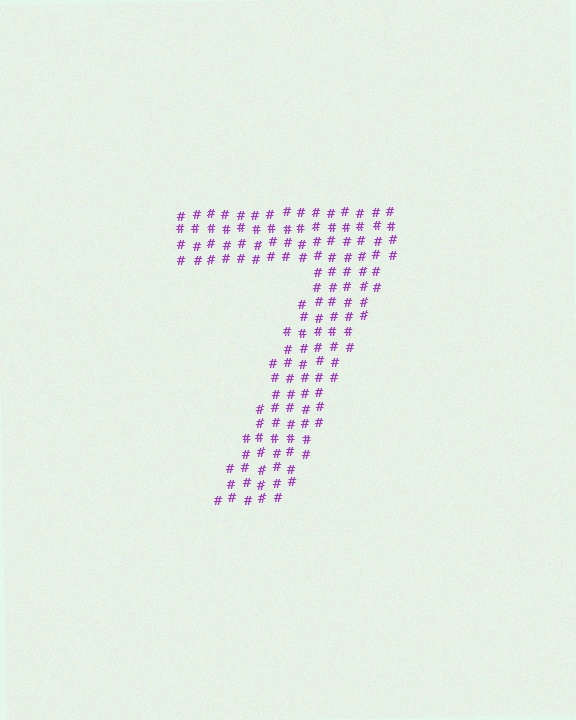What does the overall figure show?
The overall figure shows the digit 7.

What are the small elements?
The small elements are hash symbols.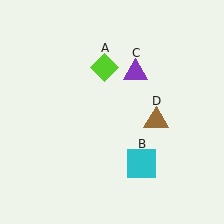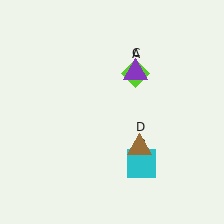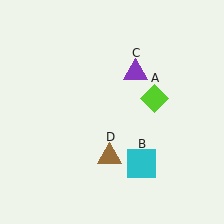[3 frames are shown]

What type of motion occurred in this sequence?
The lime diamond (object A), brown triangle (object D) rotated clockwise around the center of the scene.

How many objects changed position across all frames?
2 objects changed position: lime diamond (object A), brown triangle (object D).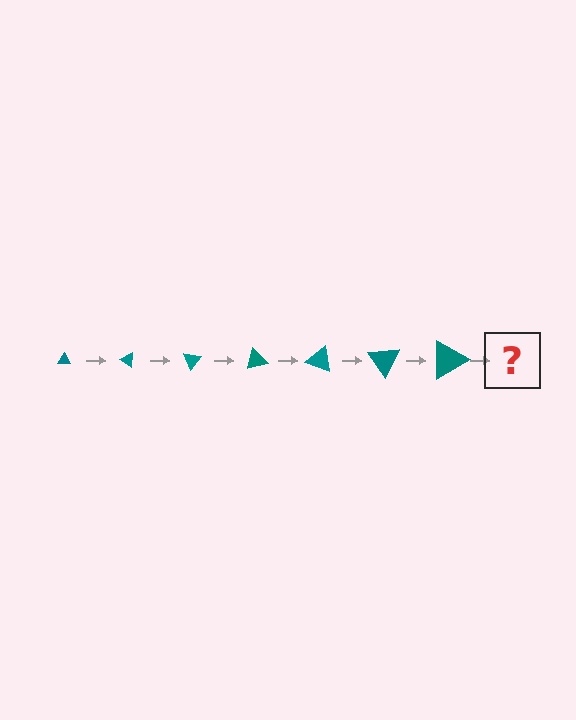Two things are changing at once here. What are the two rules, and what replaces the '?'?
The two rules are that the triangle grows larger each step and it rotates 35 degrees each step. The '?' should be a triangle, larger than the previous one and rotated 245 degrees from the start.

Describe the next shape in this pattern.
It should be a triangle, larger than the previous one and rotated 245 degrees from the start.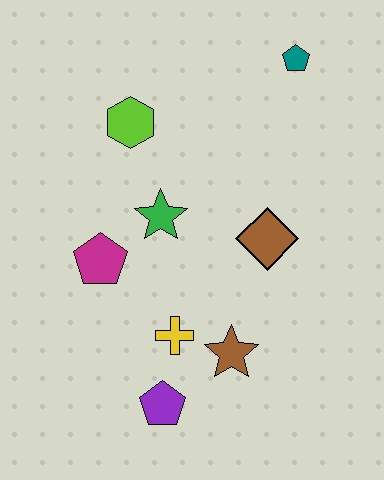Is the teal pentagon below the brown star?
No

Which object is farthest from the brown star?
The teal pentagon is farthest from the brown star.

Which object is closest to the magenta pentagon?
The green star is closest to the magenta pentagon.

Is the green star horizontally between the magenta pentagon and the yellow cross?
Yes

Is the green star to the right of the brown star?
No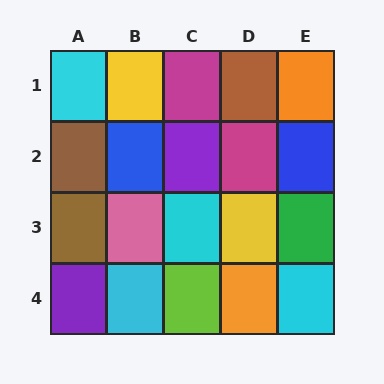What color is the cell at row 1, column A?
Cyan.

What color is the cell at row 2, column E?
Blue.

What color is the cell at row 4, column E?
Cyan.